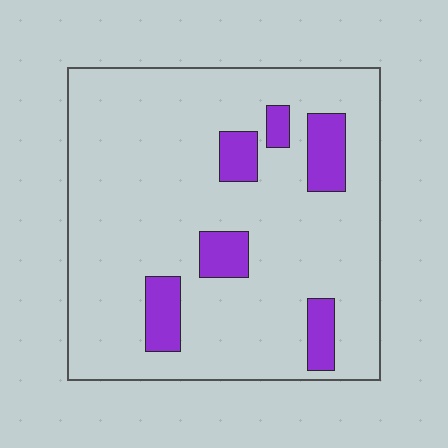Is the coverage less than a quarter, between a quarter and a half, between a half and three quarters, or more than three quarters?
Less than a quarter.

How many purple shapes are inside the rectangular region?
6.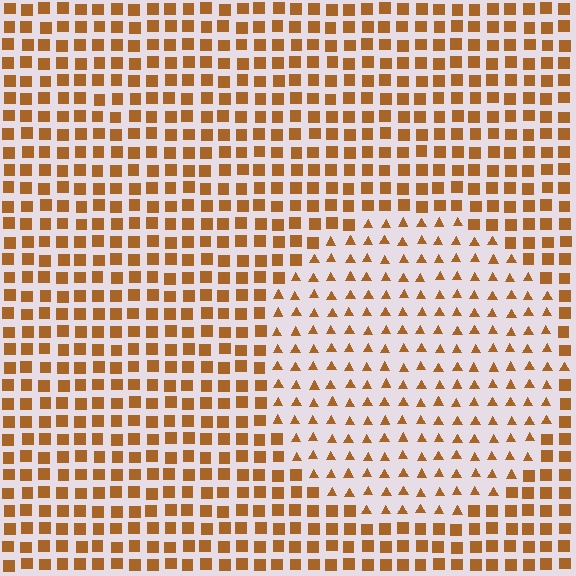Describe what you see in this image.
The image is filled with small brown elements arranged in a uniform grid. A circle-shaped region contains triangles, while the surrounding area contains squares. The boundary is defined purely by the change in element shape.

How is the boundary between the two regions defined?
The boundary is defined by a change in element shape: triangles inside vs. squares outside. All elements share the same color and spacing.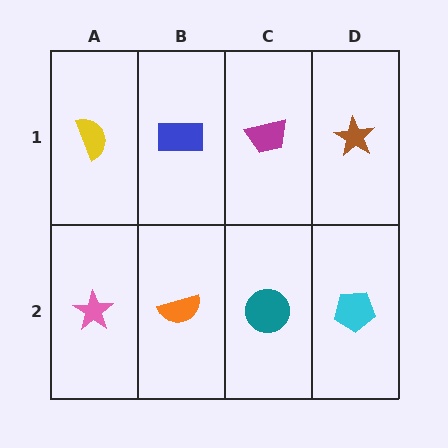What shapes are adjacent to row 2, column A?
A yellow semicircle (row 1, column A), an orange semicircle (row 2, column B).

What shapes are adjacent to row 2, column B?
A blue rectangle (row 1, column B), a pink star (row 2, column A), a teal circle (row 2, column C).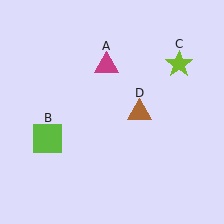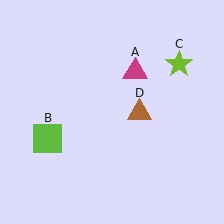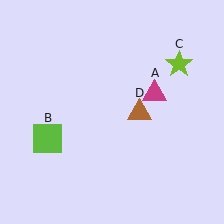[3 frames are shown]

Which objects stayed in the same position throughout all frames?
Lime square (object B) and lime star (object C) and brown triangle (object D) remained stationary.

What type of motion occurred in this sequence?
The magenta triangle (object A) rotated clockwise around the center of the scene.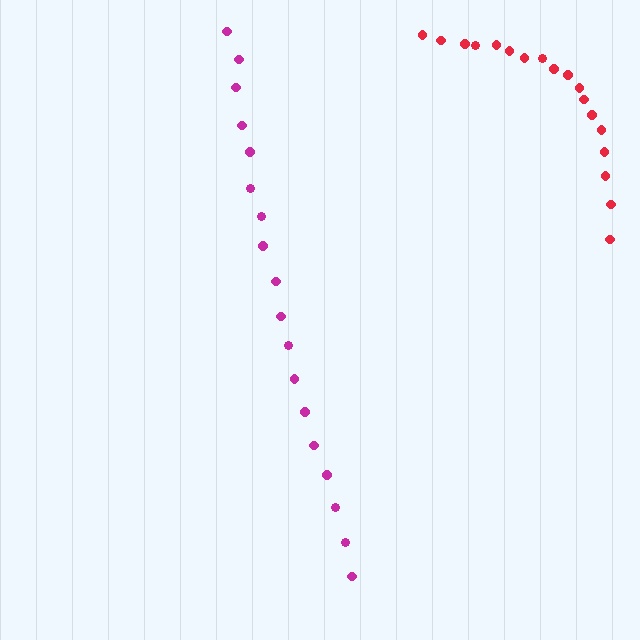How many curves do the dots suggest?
There are 2 distinct paths.